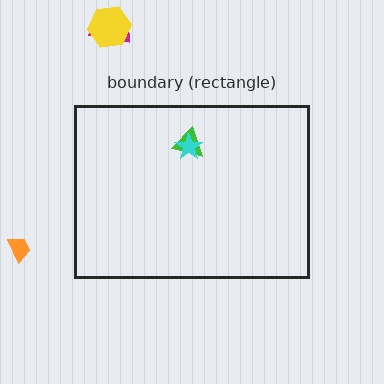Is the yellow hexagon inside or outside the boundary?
Outside.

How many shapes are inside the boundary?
2 inside, 3 outside.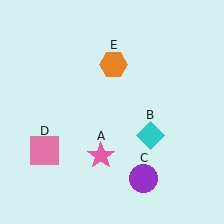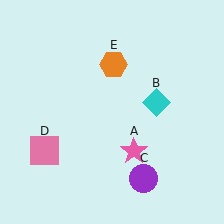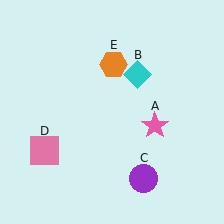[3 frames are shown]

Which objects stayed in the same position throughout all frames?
Purple circle (object C) and pink square (object D) and orange hexagon (object E) remained stationary.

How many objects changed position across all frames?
2 objects changed position: pink star (object A), cyan diamond (object B).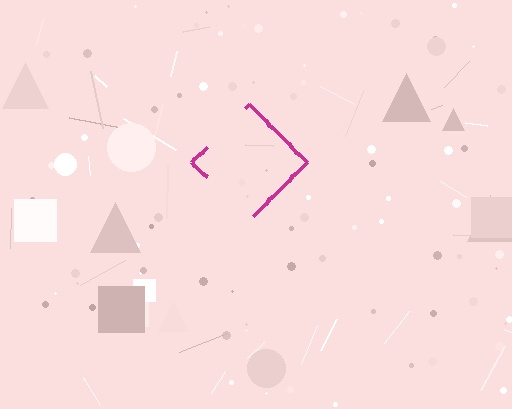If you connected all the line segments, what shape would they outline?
They would outline a diamond.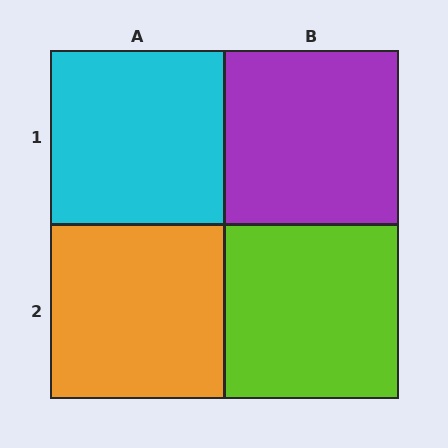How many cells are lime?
1 cell is lime.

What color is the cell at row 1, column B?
Purple.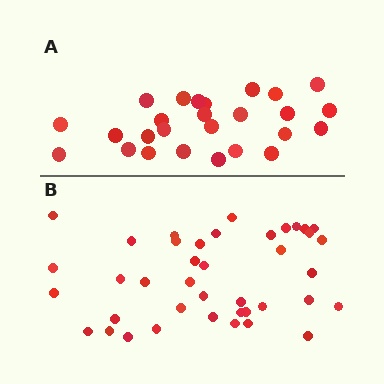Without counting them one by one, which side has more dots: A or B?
Region B (the bottom region) has more dots.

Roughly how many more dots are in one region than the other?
Region B has approximately 15 more dots than region A.